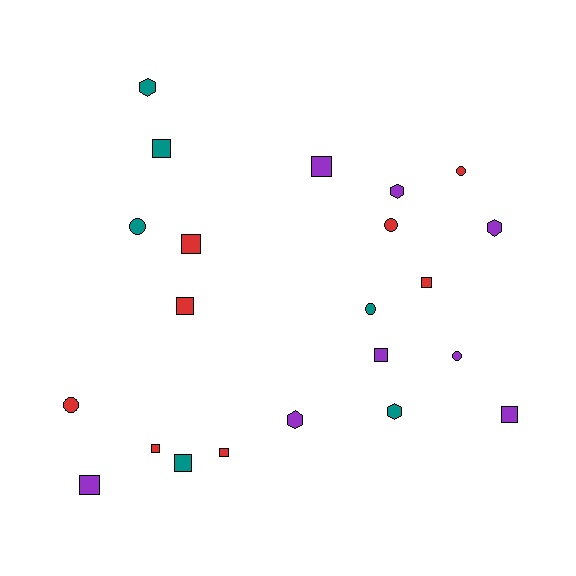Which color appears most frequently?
Red, with 8 objects.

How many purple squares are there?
There are 4 purple squares.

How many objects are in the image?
There are 22 objects.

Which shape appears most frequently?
Square, with 11 objects.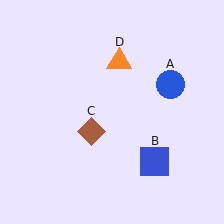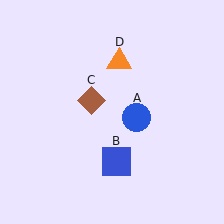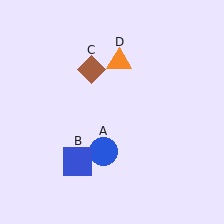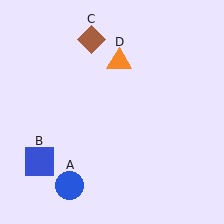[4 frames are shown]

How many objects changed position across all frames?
3 objects changed position: blue circle (object A), blue square (object B), brown diamond (object C).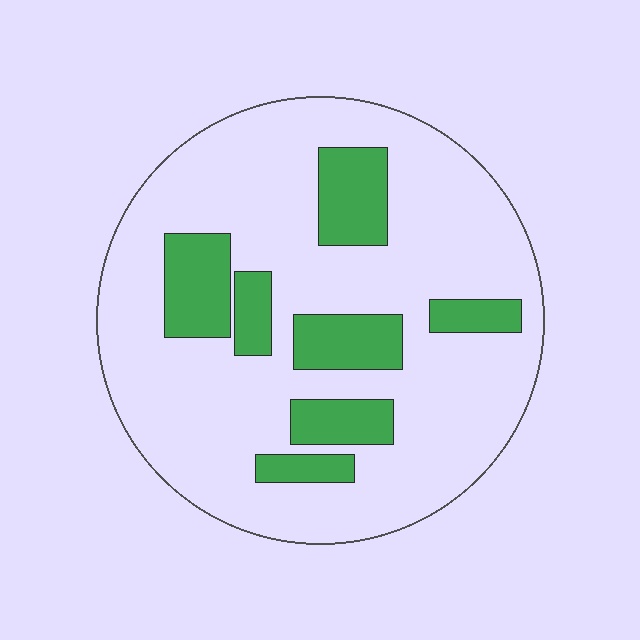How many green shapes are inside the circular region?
7.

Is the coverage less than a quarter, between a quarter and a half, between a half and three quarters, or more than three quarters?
Less than a quarter.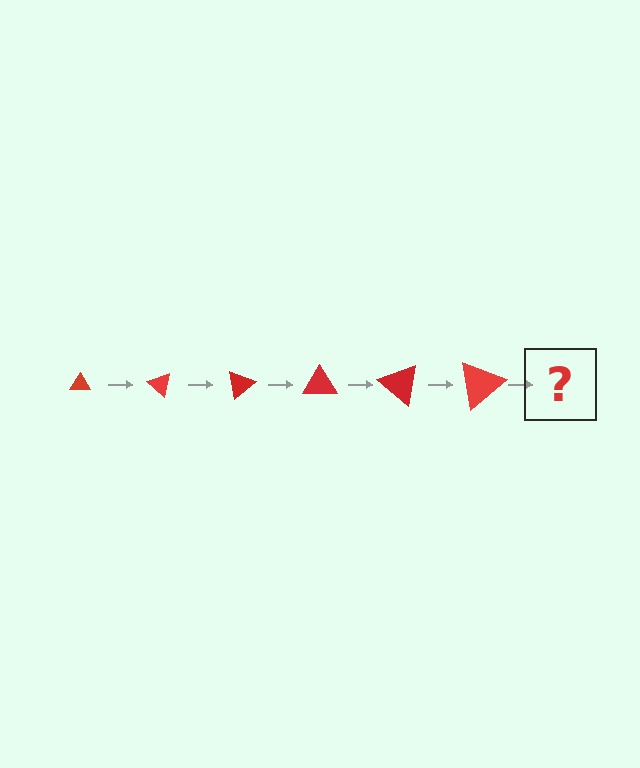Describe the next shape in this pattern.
It should be a triangle, larger than the previous one and rotated 240 degrees from the start.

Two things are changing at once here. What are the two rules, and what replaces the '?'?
The two rules are that the triangle grows larger each step and it rotates 40 degrees each step. The '?' should be a triangle, larger than the previous one and rotated 240 degrees from the start.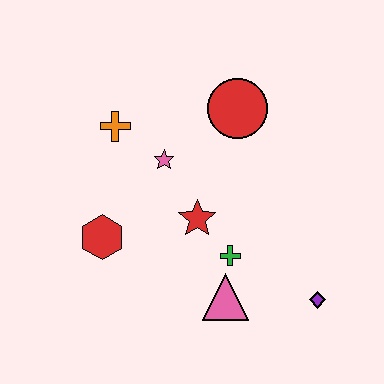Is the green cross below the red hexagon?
Yes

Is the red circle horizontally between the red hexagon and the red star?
No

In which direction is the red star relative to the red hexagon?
The red star is to the right of the red hexagon.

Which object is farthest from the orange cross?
The purple diamond is farthest from the orange cross.